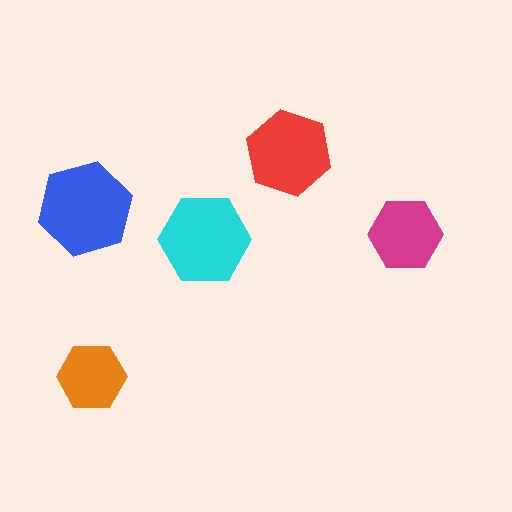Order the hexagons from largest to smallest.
the blue one, the cyan one, the red one, the magenta one, the orange one.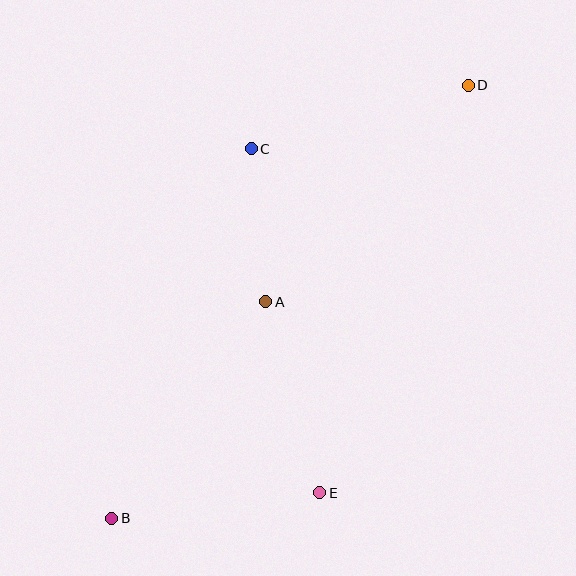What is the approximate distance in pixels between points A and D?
The distance between A and D is approximately 297 pixels.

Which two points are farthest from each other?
Points B and D are farthest from each other.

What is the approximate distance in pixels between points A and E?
The distance between A and E is approximately 198 pixels.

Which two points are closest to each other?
Points A and C are closest to each other.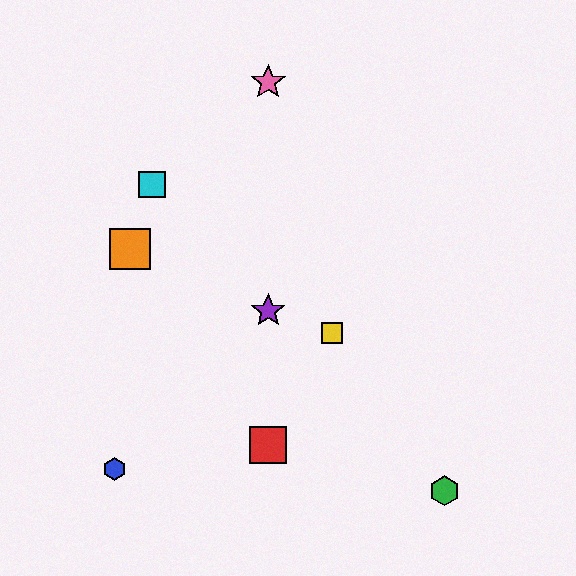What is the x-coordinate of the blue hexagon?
The blue hexagon is at x≈114.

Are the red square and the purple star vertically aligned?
Yes, both are at x≈268.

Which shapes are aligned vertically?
The red square, the purple star, the pink star are aligned vertically.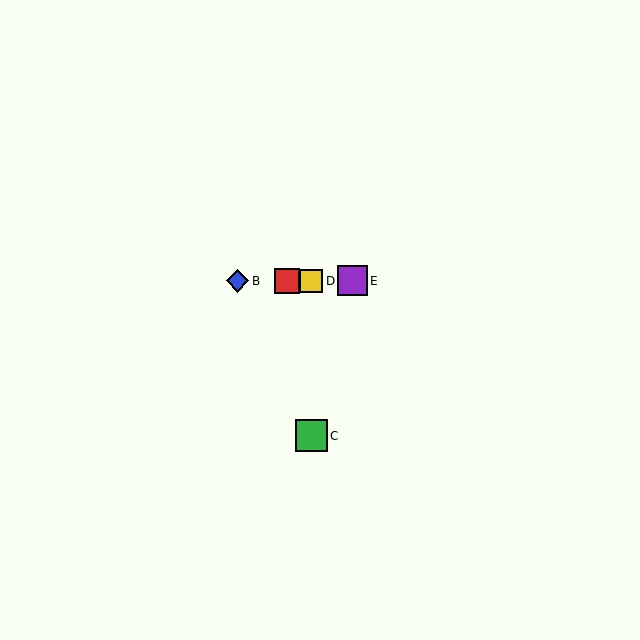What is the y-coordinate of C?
Object C is at y≈436.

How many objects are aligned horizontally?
4 objects (A, B, D, E) are aligned horizontally.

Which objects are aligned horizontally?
Objects A, B, D, E are aligned horizontally.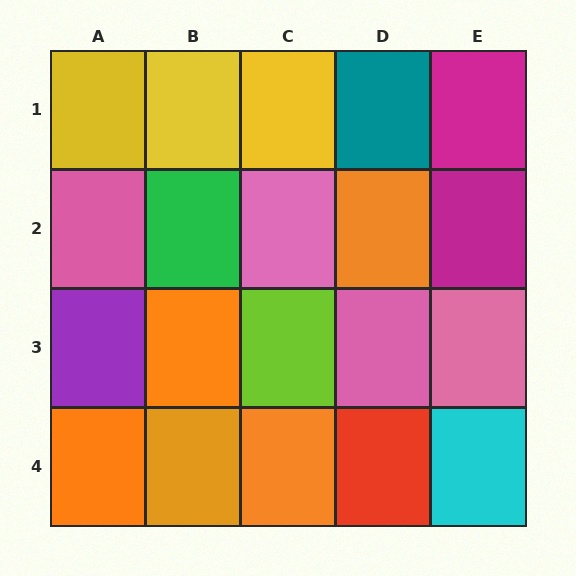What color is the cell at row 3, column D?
Pink.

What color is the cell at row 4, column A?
Orange.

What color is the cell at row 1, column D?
Teal.